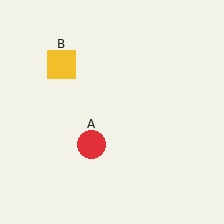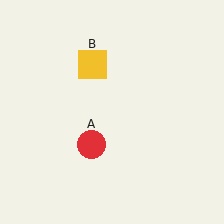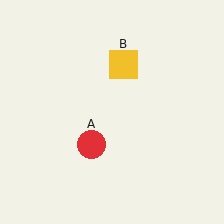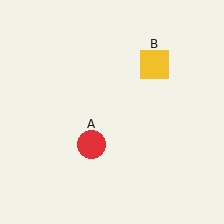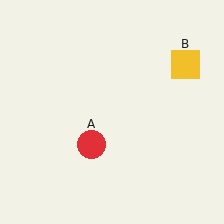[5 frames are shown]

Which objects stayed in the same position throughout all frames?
Red circle (object A) remained stationary.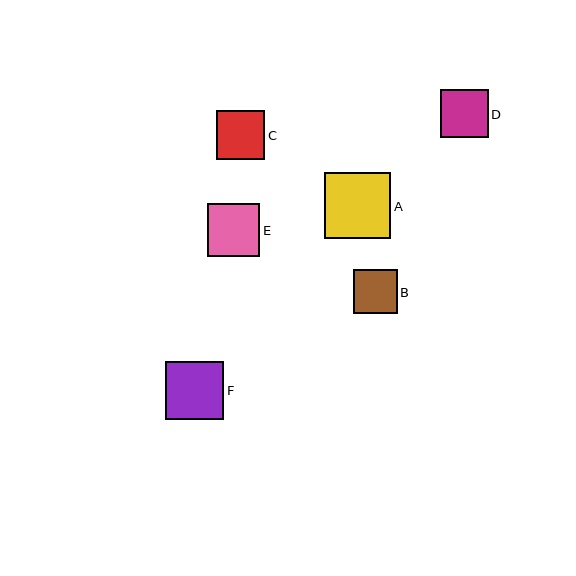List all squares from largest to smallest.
From largest to smallest: A, F, E, C, D, B.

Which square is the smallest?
Square B is the smallest with a size of approximately 44 pixels.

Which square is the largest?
Square A is the largest with a size of approximately 66 pixels.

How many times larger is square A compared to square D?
Square A is approximately 1.4 times the size of square D.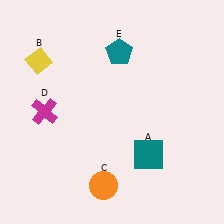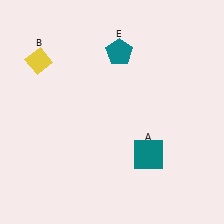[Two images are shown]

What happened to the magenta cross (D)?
The magenta cross (D) was removed in Image 2. It was in the top-left area of Image 1.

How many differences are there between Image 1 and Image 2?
There are 2 differences between the two images.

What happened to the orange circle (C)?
The orange circle (C) was removed in Image 2. It was in the bottom-left area of Image 1.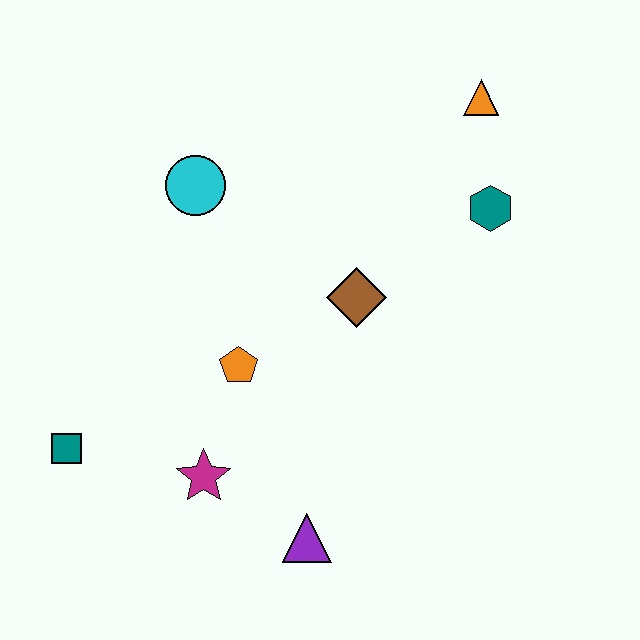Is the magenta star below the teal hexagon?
Yes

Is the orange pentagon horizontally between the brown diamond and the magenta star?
Yes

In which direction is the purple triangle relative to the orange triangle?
The purple triangle is below the orange triangle.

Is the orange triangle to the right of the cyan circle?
Yes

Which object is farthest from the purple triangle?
The orange triangle is farthest from the purple triangle.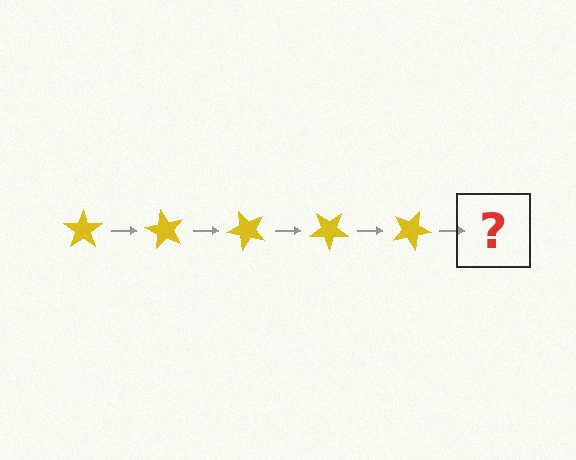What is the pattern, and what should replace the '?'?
The pattern is that the star rotates 60 degrees each step. The '?' should be a yellow star rotated 300 degrees.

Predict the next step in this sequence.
The next step is a yellow star rotated 300 degrees.